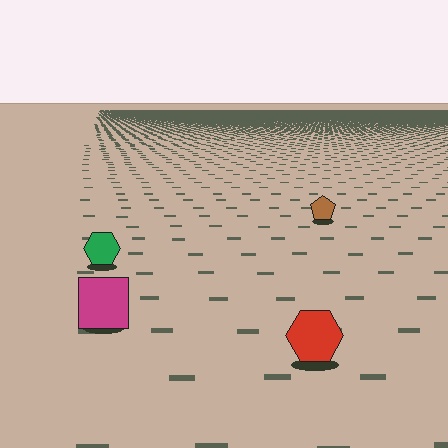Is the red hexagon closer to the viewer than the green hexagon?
Yes. The red hexagon is closer — you can tell from the texture gradient: the ground texture is coarser near it.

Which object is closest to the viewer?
The red hexagon is closest. The texture marks near it are larger and more spread out.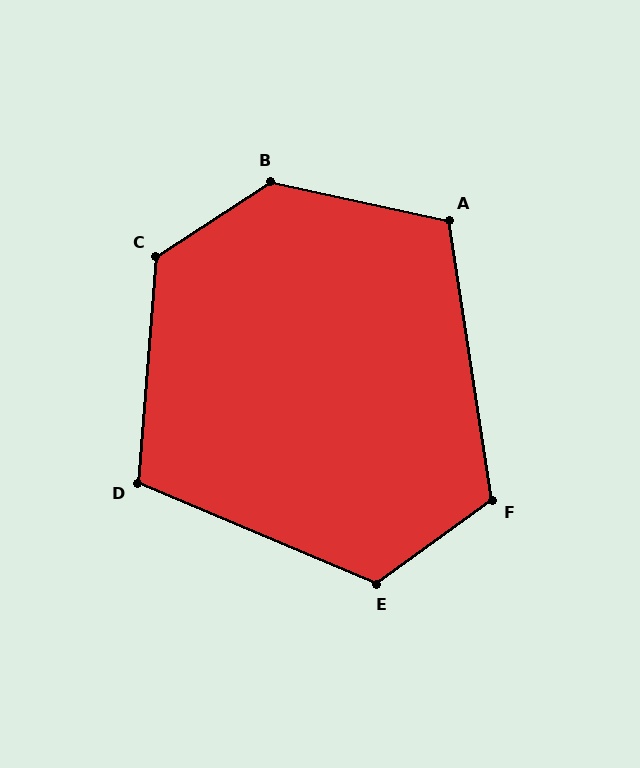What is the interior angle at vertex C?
Approximately 128 degrees (obtuse).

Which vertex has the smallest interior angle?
D, at approximately 108 degrees.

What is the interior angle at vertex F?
Approximately 117 degrees (obtuse).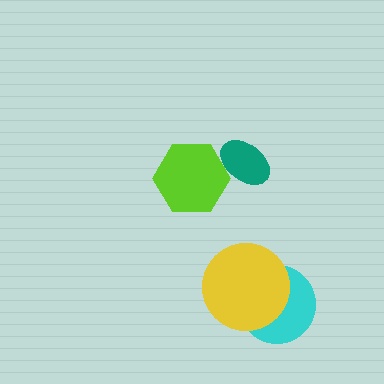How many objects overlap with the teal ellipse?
1 object overlaps with the teal ellipse.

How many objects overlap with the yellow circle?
1 object overlaps with the yellow circle.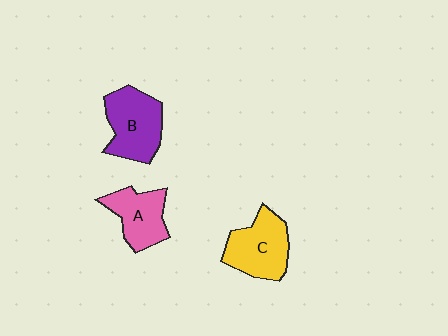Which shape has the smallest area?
Shape A (pink).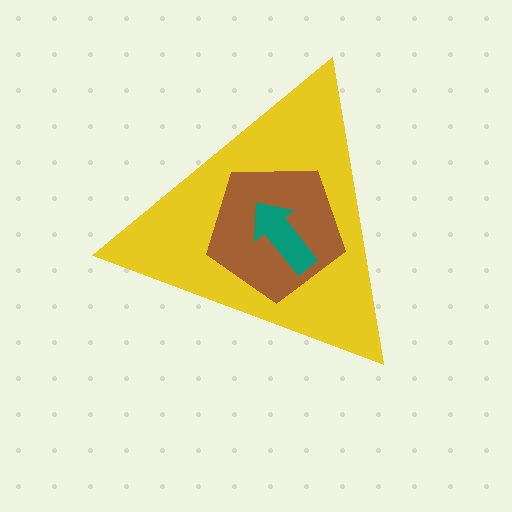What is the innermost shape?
The teal arrow.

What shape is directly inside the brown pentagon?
The teal arrow.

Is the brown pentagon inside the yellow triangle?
Yes.